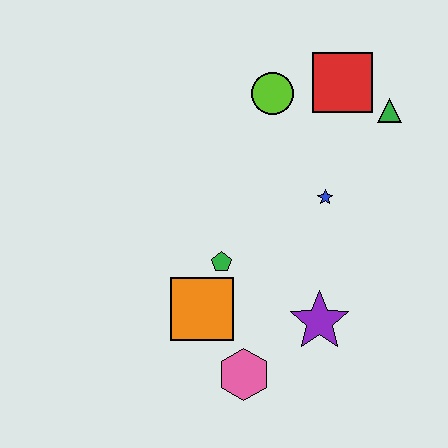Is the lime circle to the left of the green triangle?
Yes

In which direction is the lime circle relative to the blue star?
The lime circle is above the blue star.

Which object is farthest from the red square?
The pink hexagon is farthest from the red square.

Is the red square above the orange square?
Yes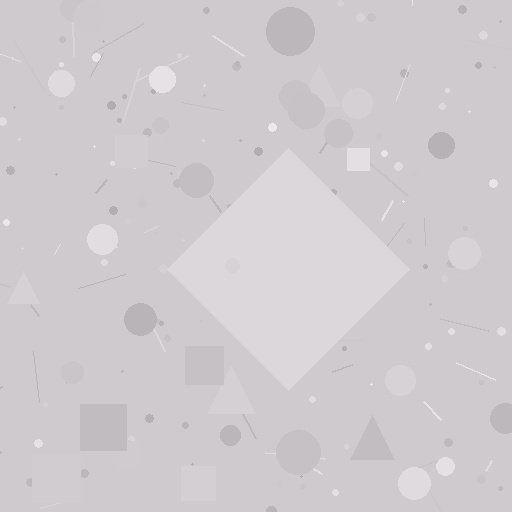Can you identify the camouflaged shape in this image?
The camouflaged shape is a diamond.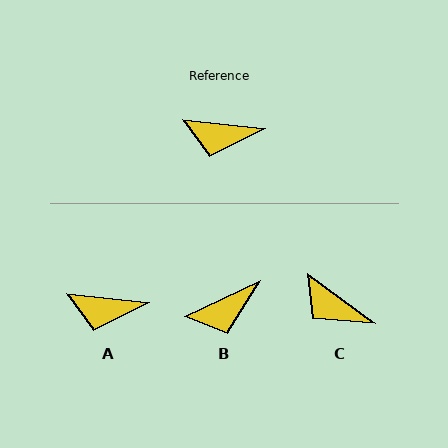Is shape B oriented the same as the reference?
No, it is off by about 31 degrees.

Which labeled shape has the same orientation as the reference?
A.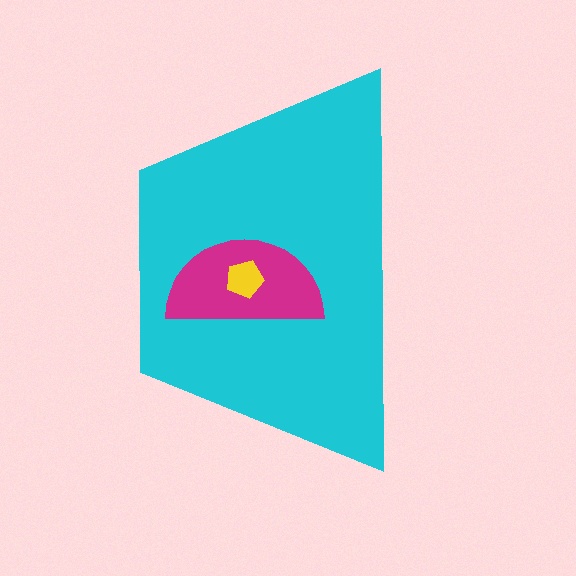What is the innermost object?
The yellow pentagon.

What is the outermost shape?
The cyan trapezoid.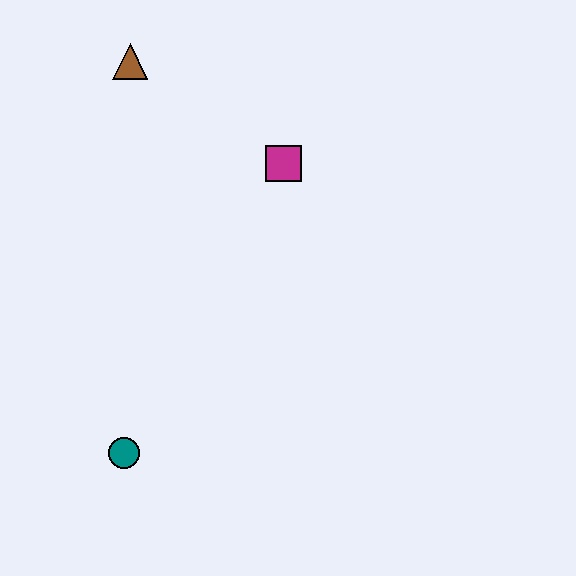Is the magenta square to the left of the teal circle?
No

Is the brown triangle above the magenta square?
Yes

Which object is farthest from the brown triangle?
The teal circle is farthest from the brown triangle.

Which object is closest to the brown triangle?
The magenta square is closest to the brown triangle.